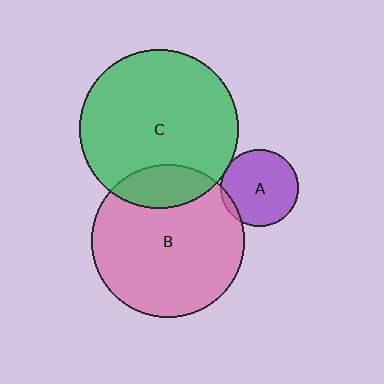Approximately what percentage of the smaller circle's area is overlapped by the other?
Approximately 5%.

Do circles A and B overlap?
Yes.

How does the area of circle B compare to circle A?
Approximately 3.8 times.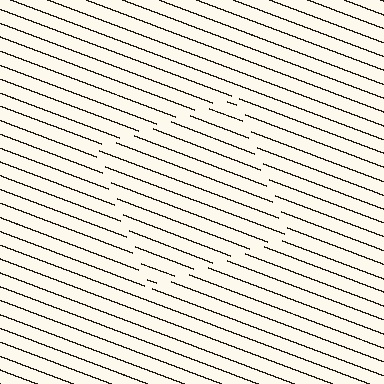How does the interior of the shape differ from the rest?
The interior of the shape contains the same grating, shifted by half a period — the contour is defined by the phase discontinuity where line-ends from the inner and outer gratings abut.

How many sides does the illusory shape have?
4 sides — the line-ends trace a square.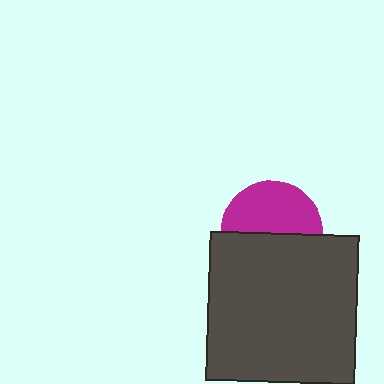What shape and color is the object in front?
The object in front is a dark gray square.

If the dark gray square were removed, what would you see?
You would see the complete magenta circle.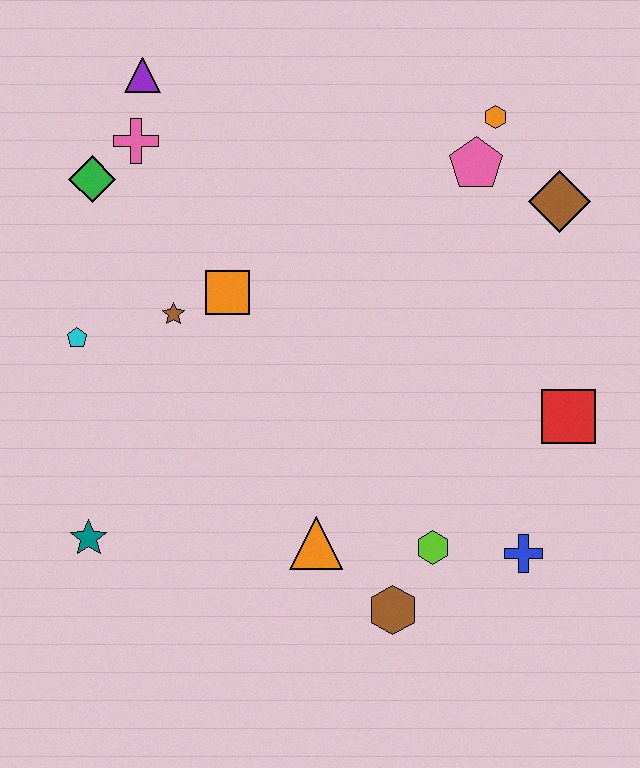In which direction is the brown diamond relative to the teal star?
The brown diamond is to the right of the teal star.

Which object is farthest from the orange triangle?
The purple triangle is farthest from the orange triangle.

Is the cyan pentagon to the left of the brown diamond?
Yes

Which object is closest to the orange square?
The brown star is closest to the orange square.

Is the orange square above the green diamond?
No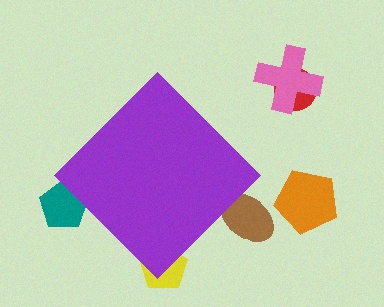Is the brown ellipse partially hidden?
Yes, the brown ellipse is partially hidden behind the purple diamond.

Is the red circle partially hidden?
No, the red circle is fully visible.